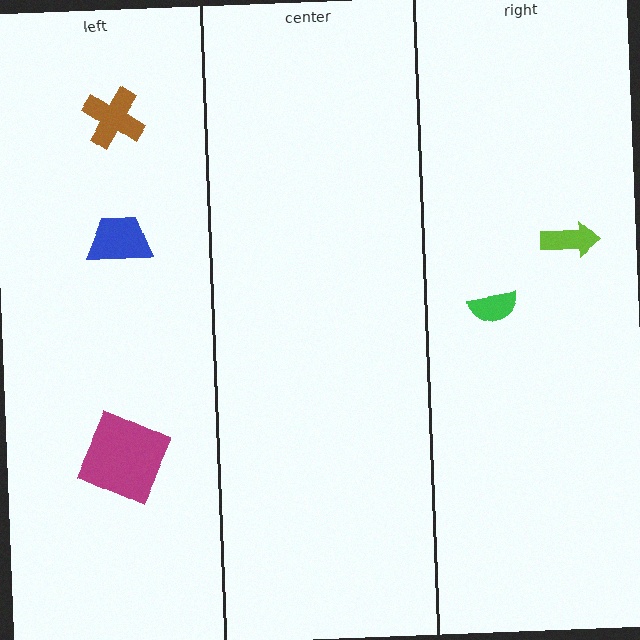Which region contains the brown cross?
The left region.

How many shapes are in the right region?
2.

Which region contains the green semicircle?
The right region.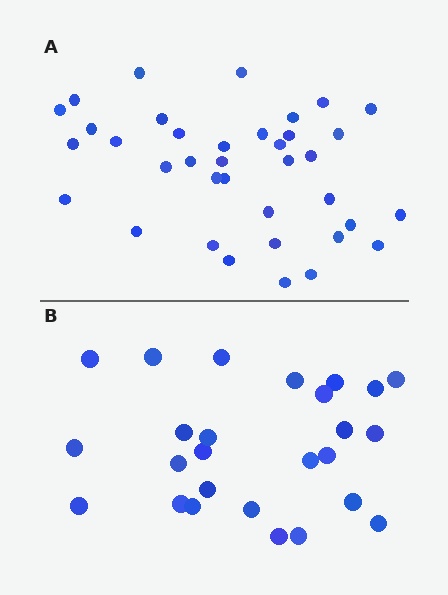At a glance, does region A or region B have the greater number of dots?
Region A (the top region) has more dots.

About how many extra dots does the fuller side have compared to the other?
Region A has roughly 12 or so more dots than region B.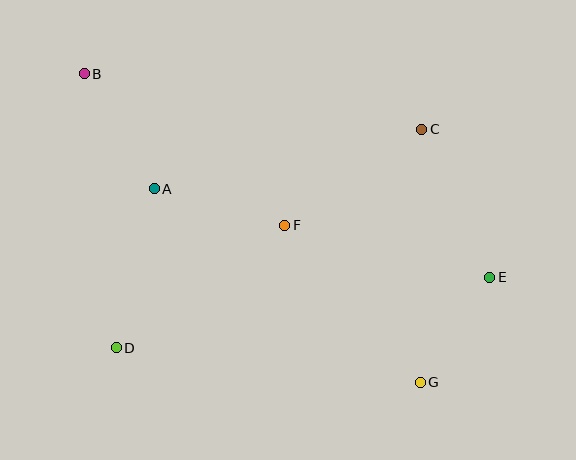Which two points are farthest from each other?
Points B and G are farthest from each other.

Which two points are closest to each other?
Points E and G are closest to each other.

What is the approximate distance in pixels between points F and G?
The distance between F and G is approximately 208 pixels.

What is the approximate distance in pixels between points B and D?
The distance between B and D is approximately 276 pixels.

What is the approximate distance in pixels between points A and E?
The distance between A and E is approximately 347 pixels.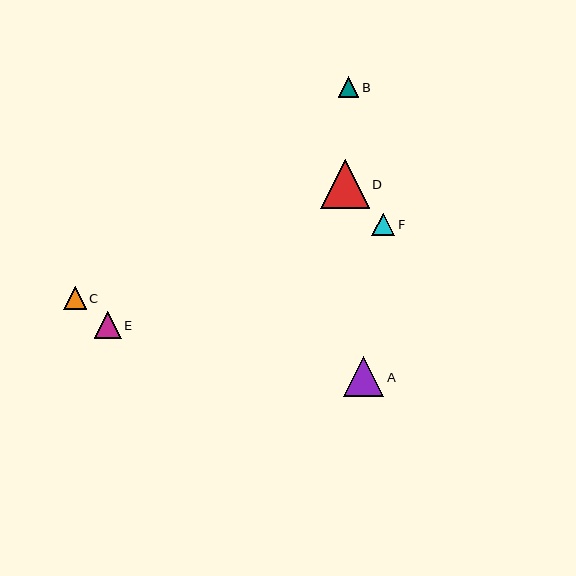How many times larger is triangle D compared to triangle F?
Triangle D is approximately 2.1 times the size of triangle F.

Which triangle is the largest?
Triangle D is the largest with a size of approximately 49 pixels.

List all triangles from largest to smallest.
From largest to smallest: D, A, E, F, C, B.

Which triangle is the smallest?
Triangle B is the smallest with a size of approximately 20 pixels.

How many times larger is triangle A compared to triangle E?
Triangle A is approximately 1.5 times the size of triangle E.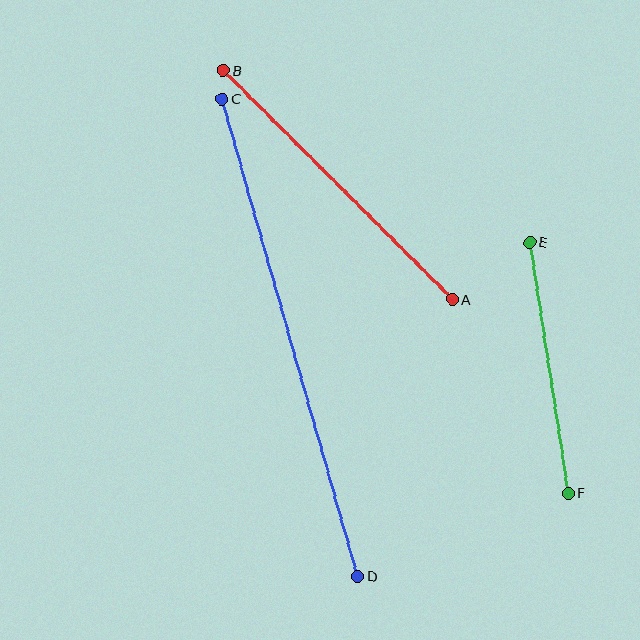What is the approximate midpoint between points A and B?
The midpoint is at approximately (338, 185) pixels.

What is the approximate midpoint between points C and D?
The midpoint is at approximately (290, 338) pixels.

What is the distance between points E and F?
The distance is approximately 254 pixels.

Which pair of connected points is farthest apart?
Points C and D are farthest apart.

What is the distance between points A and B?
The distance is approximately 324 pixels.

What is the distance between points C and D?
The distance is approximately 496 pixels.